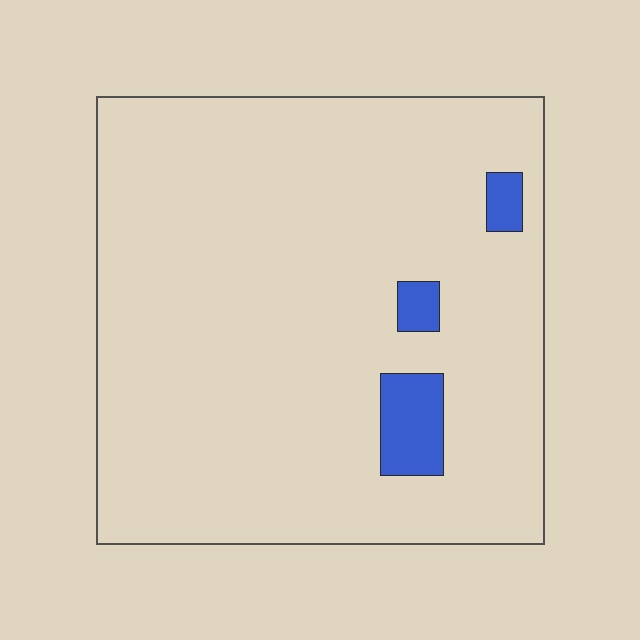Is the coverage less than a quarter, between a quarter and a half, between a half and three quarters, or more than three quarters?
Less than a quarter.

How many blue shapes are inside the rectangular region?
3.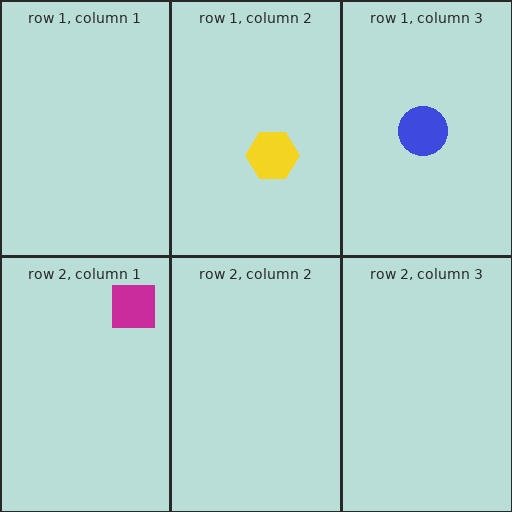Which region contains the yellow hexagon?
The row 1, column 2 region.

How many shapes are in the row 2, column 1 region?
1.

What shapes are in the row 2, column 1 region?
The magenta square.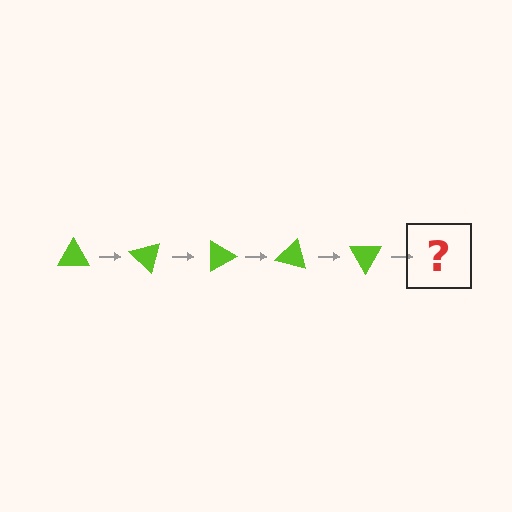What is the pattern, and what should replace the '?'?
The pattern is that the triangle rotates 45 degrees each step. The '?' should be a lime triangle rotated 225 degrees.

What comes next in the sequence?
The next element should be a lime triangle rotated 225 degrees.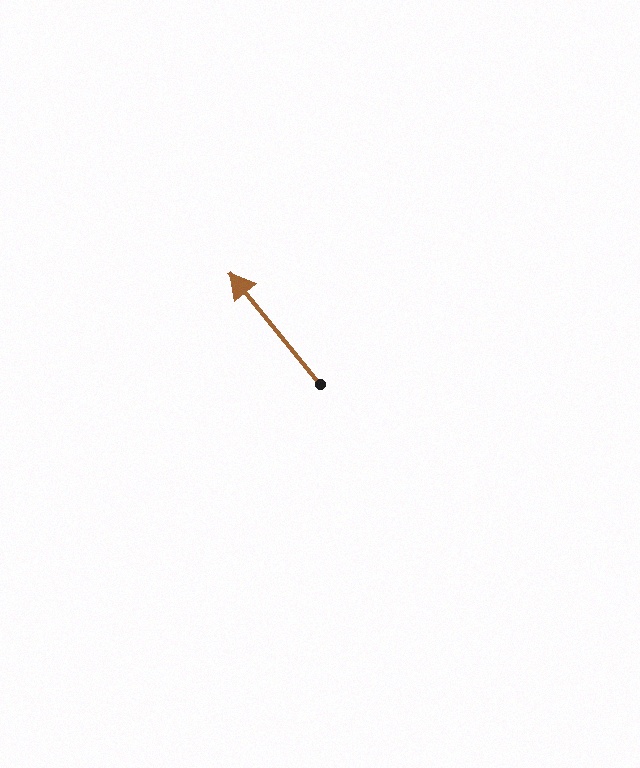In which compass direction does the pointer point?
Northwest.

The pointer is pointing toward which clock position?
Roughly 11 o'clock.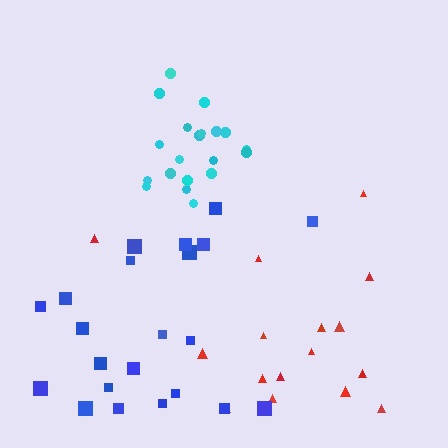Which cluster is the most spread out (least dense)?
Red.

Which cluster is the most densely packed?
Cyan.